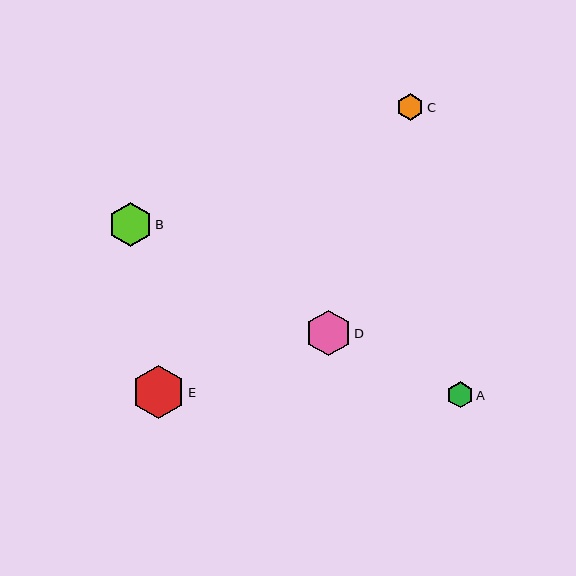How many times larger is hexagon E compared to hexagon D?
Hexagon E is approximately 1.2 times the size of hexagon D.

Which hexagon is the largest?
Hexagon E is the largest with a size of approximately 54 pixels.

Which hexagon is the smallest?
Hexagon A is the smallest with a size of approximately 26 pixels.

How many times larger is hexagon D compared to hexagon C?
Hexagon D is approximately 1.7 times the size of hexagon C.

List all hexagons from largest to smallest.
From largest to smallest: E, D, B, C, A.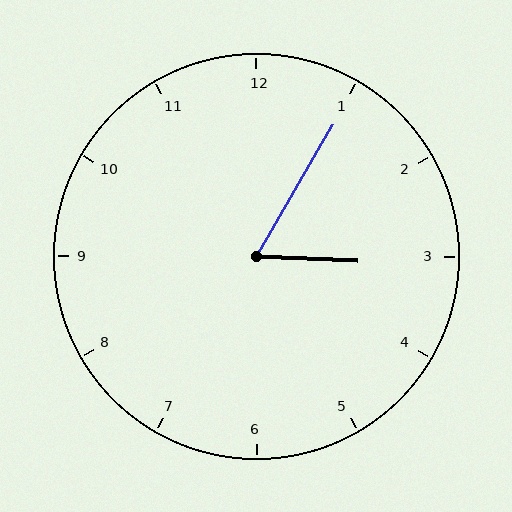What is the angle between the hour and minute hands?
Approximately 62 degrees.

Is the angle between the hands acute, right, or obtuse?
It is acute.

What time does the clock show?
3:05.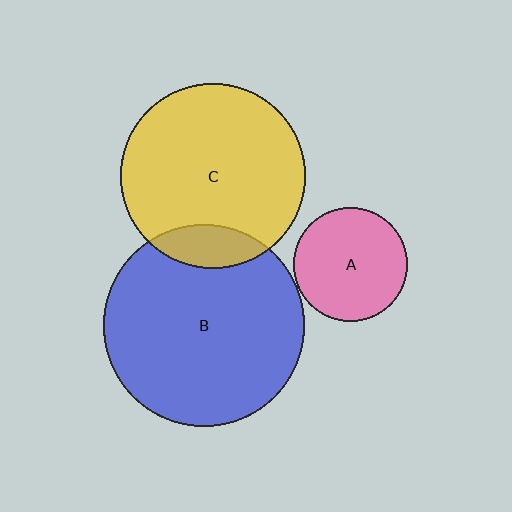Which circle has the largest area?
Circle B (blue).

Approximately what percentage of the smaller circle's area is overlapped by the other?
Approximately 15%.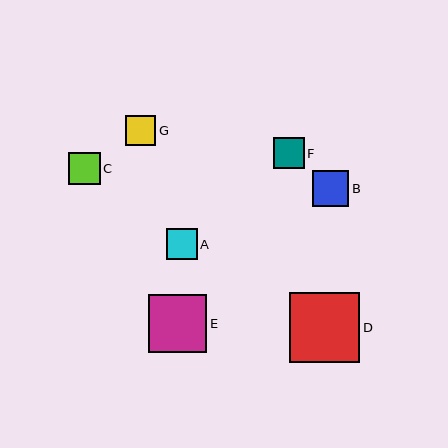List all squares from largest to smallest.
From largest to smallest: D, E, B, C, F, A, G.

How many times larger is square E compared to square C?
Square E is approximately 1.8 times the size of square C.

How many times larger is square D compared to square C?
Square D is approximately 2.2 times the size of square C.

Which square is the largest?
Square D is the largest with a size of approximately 70 pixels.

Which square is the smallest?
Square G is the smallest with a size of approximately 30 pixels.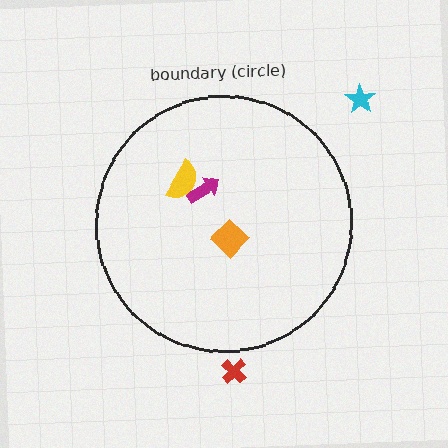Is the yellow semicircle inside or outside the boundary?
Inside.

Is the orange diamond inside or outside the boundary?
Inside.